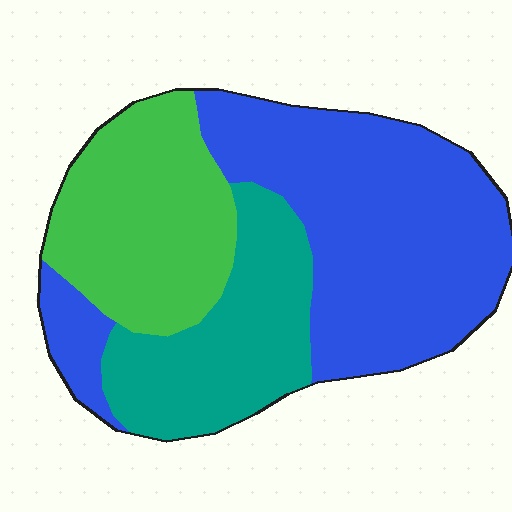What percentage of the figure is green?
Green covers around 25% of the figure.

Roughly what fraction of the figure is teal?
Teal covers about 25% of the figure.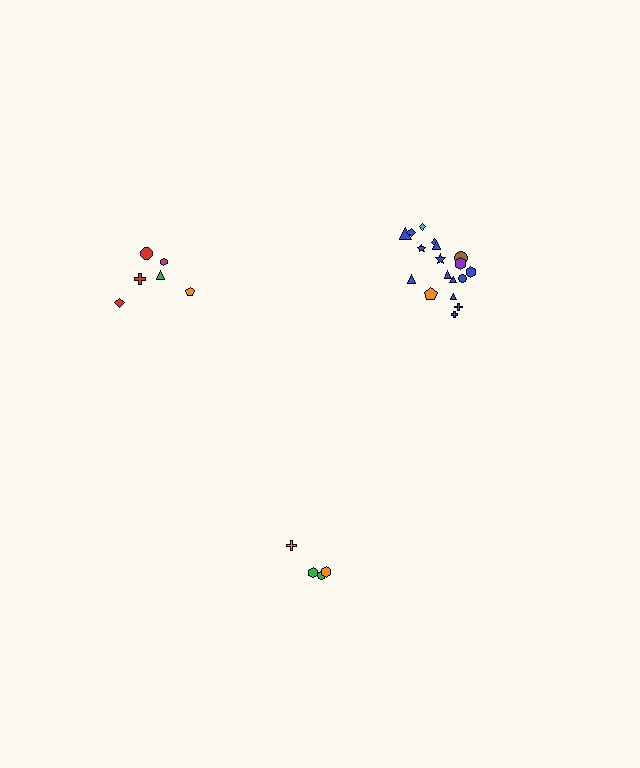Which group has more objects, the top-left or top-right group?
The top-right group.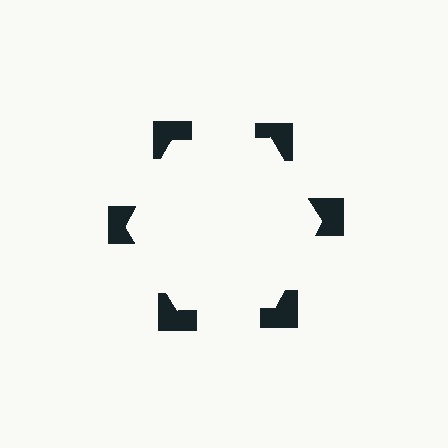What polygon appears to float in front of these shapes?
An illusory hexagon — its edges are inferred from the aligned wedge cuts in the notched squares, not physically drawn.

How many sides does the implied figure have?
6 sides.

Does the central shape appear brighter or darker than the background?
It typically appears slightly brighter than the background, even though no actual brightness change is drawn.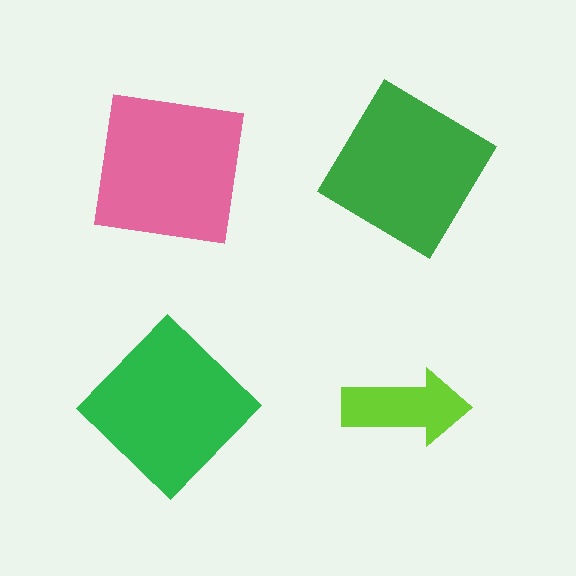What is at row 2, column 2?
A lime arrow.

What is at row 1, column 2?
A green diamond.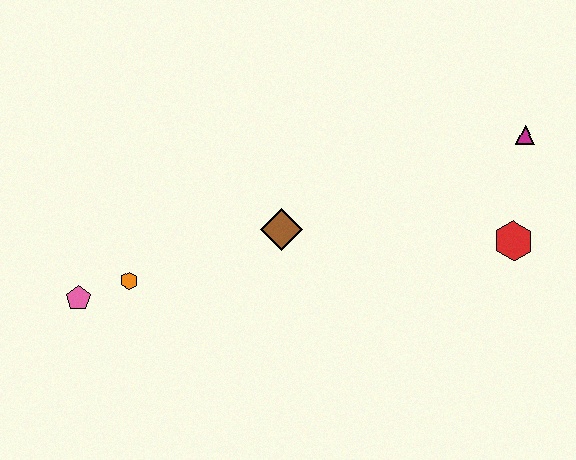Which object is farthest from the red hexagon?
The pink pentagon is farthest from the red hexagon.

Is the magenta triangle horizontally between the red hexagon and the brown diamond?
No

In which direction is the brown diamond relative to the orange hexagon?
The brown diamond is to the right of the orange hexagon.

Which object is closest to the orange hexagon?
The pink pentagon is closest to the orange hexagon.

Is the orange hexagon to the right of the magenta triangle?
No